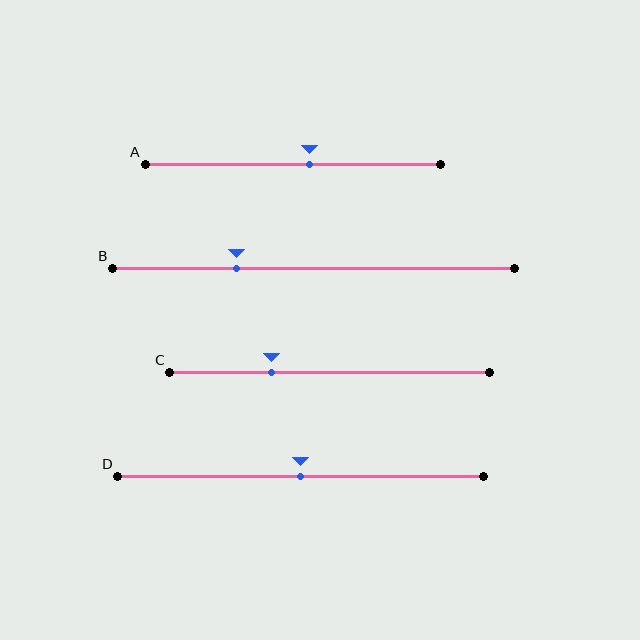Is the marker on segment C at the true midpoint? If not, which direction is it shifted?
No, the marker on segment C is shifted to the left by about 18% of the segment length.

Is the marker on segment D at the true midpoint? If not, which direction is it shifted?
Yes, the marker on segment D is at the true midpoint.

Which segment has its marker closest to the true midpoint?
Segment D has its marker closest to the true midpoint.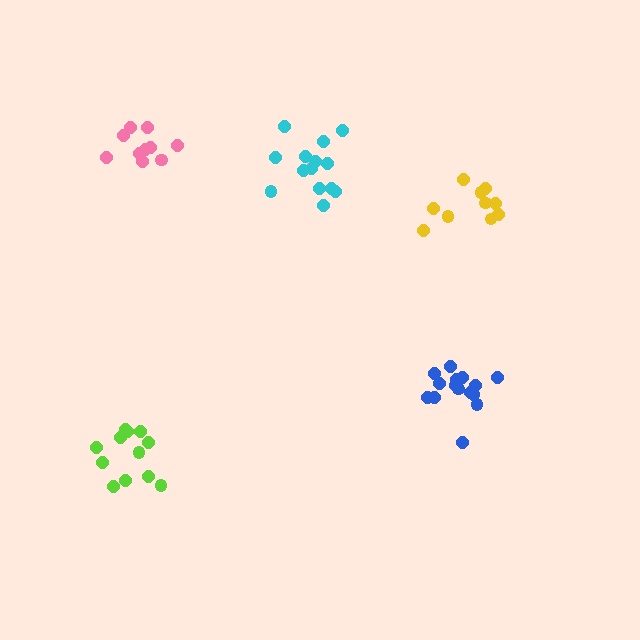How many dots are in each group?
Group 1: 10 dots, Group 2: 14 dots, Group 3: 15 dots, Group 4: 10 dots, Group 5: 12 dots (61 total).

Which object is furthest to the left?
The lime cluster is leftmost.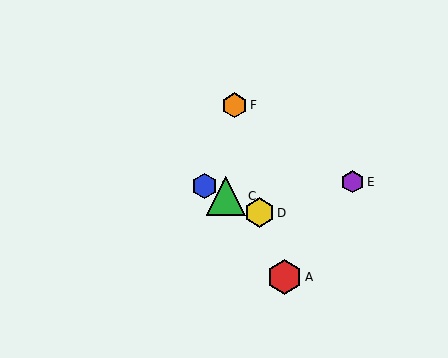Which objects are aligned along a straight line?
Objects B, C, D are aligned along a straight line.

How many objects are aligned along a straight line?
3 objects (B, C, D) are aligned along a straight line.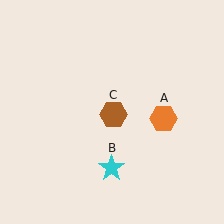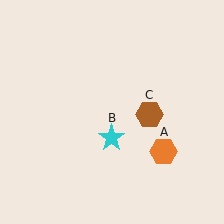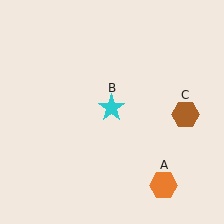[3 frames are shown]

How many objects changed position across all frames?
3 objects changed position: orange hexagon (object A), cyan star (object B), brown hexagon (object C).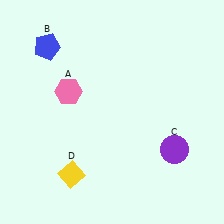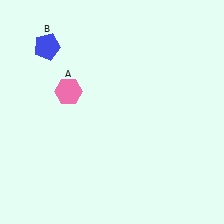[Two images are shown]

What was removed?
The purple circle (C), the yellow diamond (D) were removed in Image 2.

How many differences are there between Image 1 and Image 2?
There are 2 differences between the two images.